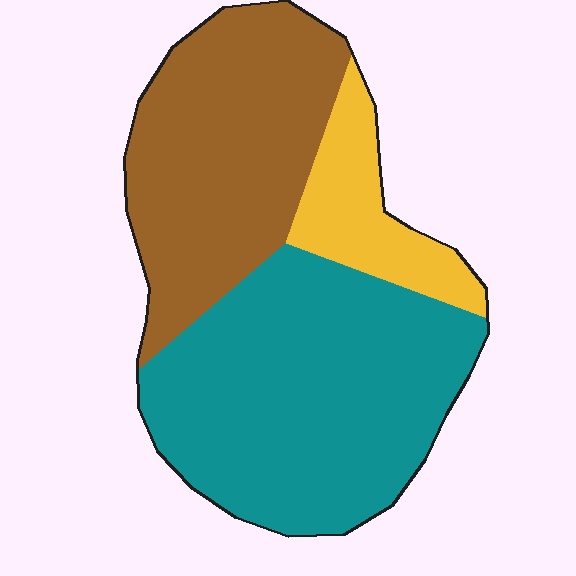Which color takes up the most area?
Teal, at roughly 50%.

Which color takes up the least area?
Yellow, at roughly 15%.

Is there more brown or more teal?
Teal.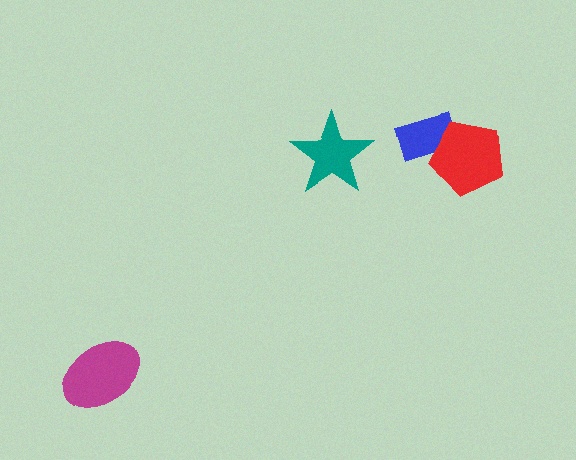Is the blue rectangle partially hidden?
Yes, it is partially covered by another shape.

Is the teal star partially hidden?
No, no other shape covers it.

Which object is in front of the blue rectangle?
The red pentagon is in front of the blue rectangle.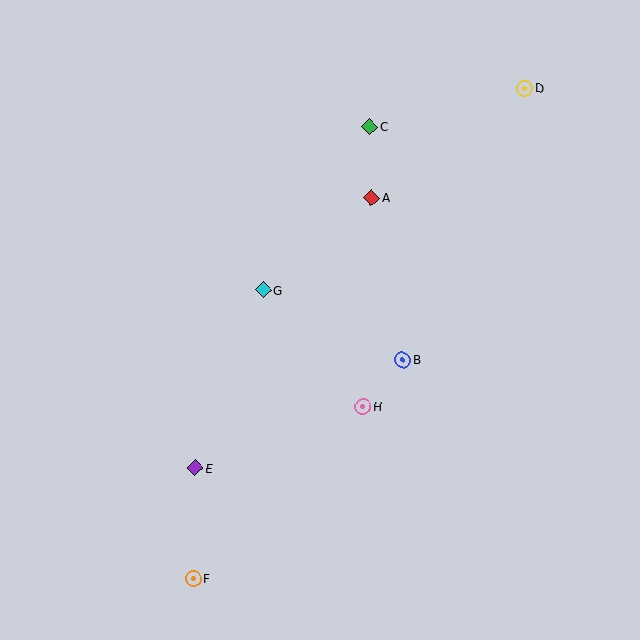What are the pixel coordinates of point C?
Point C is at (370, 126).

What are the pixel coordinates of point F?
Point F is at (194, 579).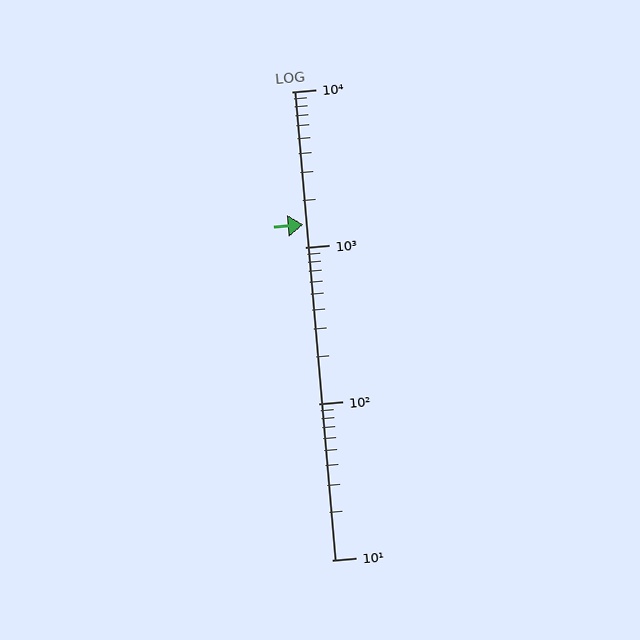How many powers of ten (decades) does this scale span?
The scale spans 3 decades, from 10 to 10000.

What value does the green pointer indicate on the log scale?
The pointer indicates approximately 1400.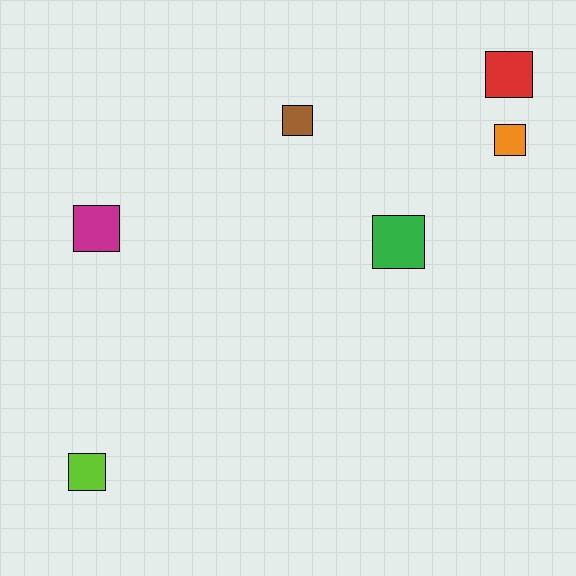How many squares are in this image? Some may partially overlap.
There are 6 squares.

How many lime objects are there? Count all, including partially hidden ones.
There is 1 lime object.